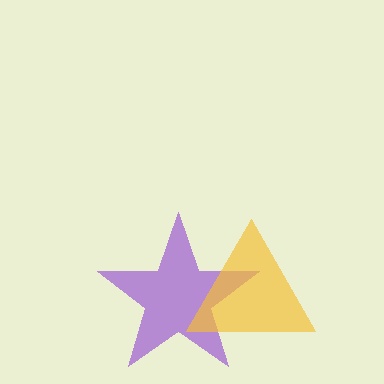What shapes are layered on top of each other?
The layered shapes are: a purple star, a yellow triangle.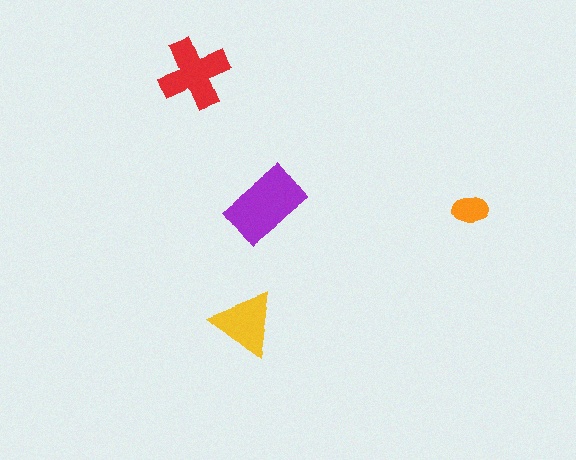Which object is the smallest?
The orange ellipse.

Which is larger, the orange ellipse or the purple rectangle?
The purple rectangle.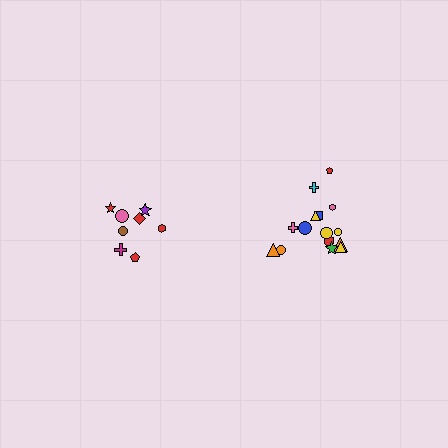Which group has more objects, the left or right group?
The right group.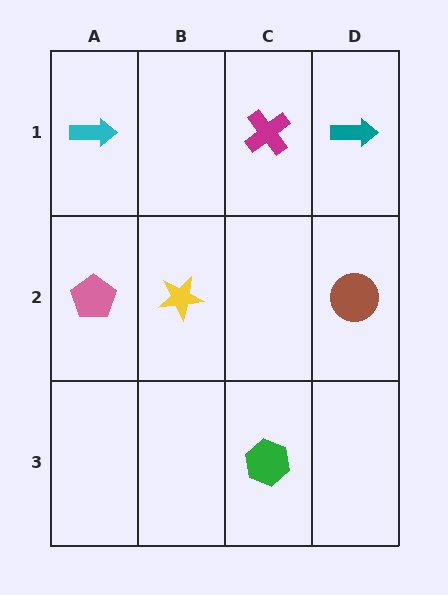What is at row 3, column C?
A green hexagon.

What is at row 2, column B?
A yellow star.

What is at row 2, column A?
A pink pentagon.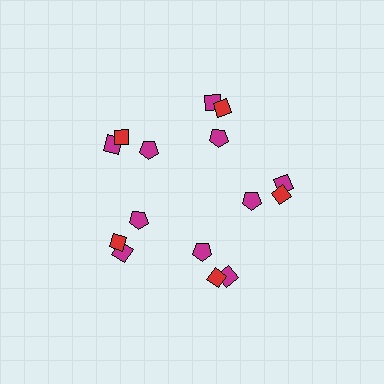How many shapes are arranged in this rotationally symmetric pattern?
There are 15 shapes, arranged in 5 groups of 3.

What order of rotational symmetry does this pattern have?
This pattern has 5-fold rotational symmetry.